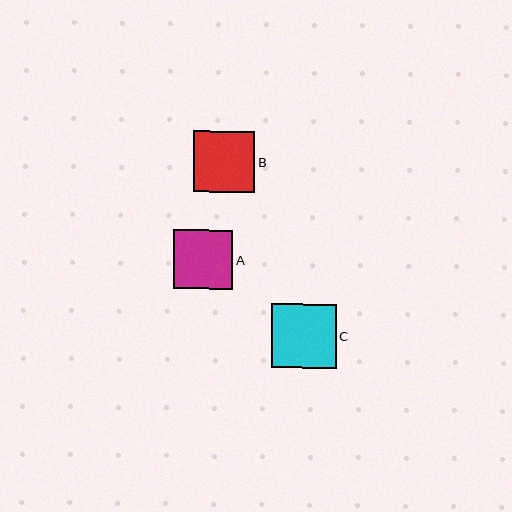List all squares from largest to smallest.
From largest to smallest: C, B, A.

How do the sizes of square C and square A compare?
Square C and square A are approximately the same size.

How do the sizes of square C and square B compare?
Square C and square B are approximately the same size.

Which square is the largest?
Square C is the largest with a size of approximately 64 pixels.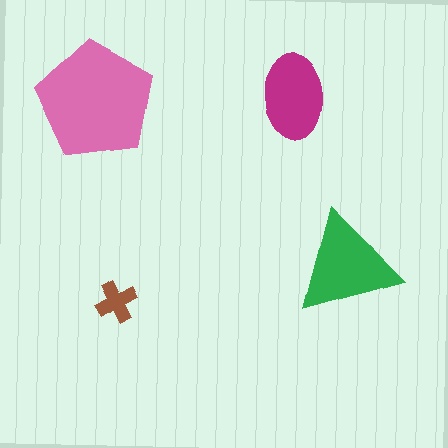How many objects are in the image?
There are 4 objects in the image.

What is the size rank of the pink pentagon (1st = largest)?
1st.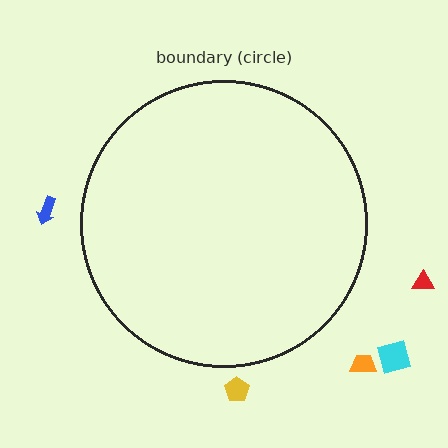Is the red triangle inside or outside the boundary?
Outside.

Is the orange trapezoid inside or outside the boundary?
Outside.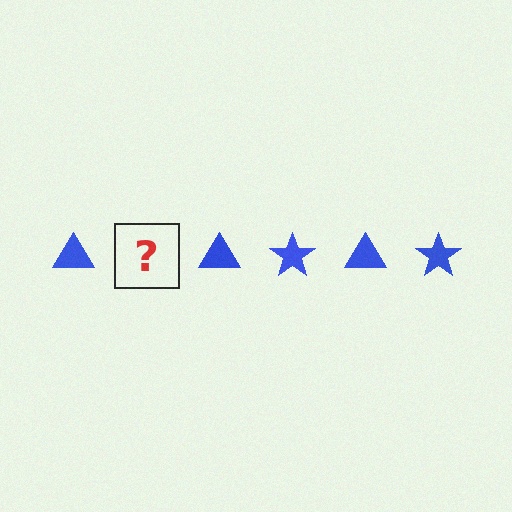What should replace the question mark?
The question mark should be replaced with a blue star.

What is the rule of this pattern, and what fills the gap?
The rule is that the pattern cycles through triangle, star shapes in blue. The gap should be filled with a blue star.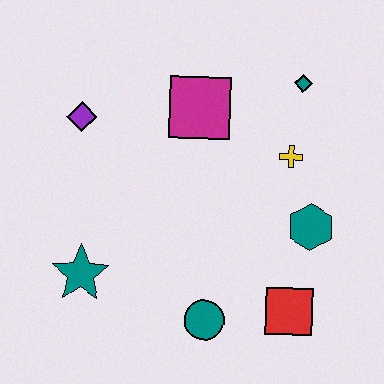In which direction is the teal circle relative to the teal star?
The teal circle is to the right of the teal star.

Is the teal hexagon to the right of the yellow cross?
Yes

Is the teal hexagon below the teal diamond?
Yes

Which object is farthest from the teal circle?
The teal diamond is farthest from the teal circle.